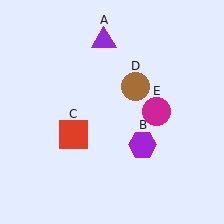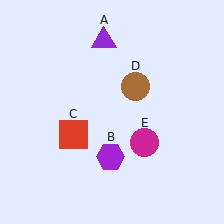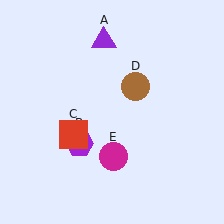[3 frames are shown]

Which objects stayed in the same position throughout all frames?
Purple triangle (object A) and red square (object C) and brown circle (object D) remained stationary.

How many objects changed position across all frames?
2 objects changed position: purple hexagon (object B), magenta circle (object E).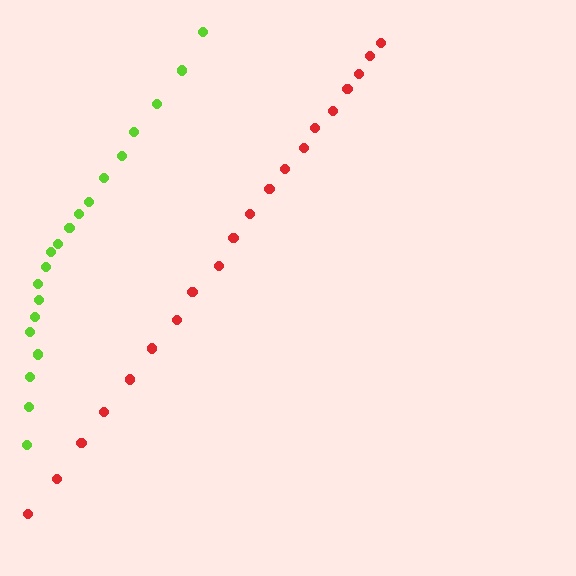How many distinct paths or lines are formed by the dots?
There are 2 distinct paths.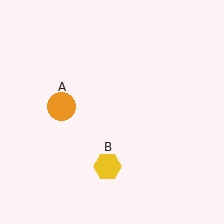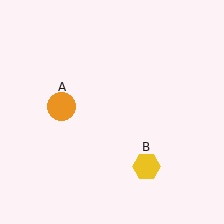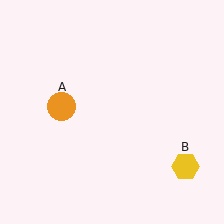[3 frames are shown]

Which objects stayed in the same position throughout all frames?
Orange circle (object A) remained stationary.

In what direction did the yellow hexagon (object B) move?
The yellow hexagon (object B) moved right.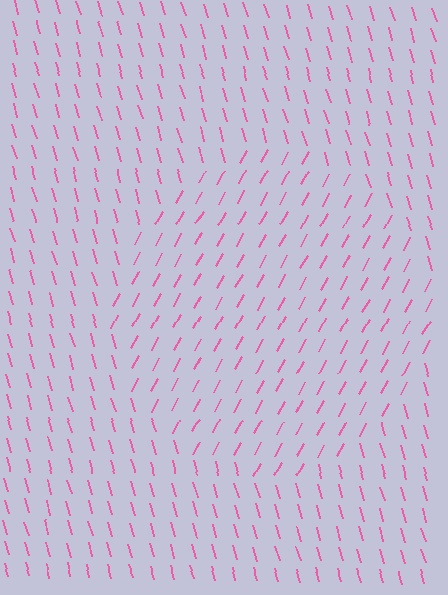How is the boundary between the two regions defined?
The boundary is defined purely by a change in line orientation (approximately 45 degrees difference). All lines are the same color and thickness.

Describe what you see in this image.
The image is filled with small pink line segments. A circle region in the image has lines oriented differently from the surrounding lines, creating a visible texture boundary.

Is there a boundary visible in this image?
Yes, there is a texture boundary formed by a change in line orientation.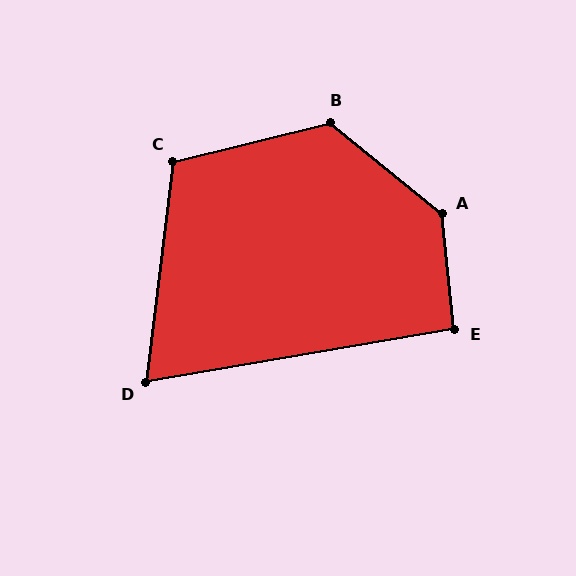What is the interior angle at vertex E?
Approximately 94 degrees (approximately right).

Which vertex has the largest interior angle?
A, at approximately 135 degrees.